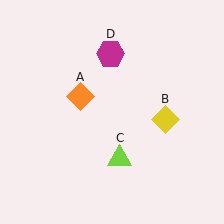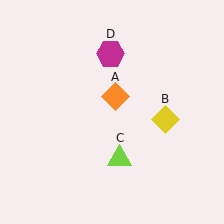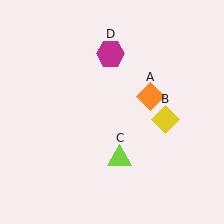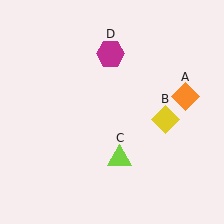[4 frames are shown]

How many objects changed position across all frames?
1 object changed position: orange diamond (object A).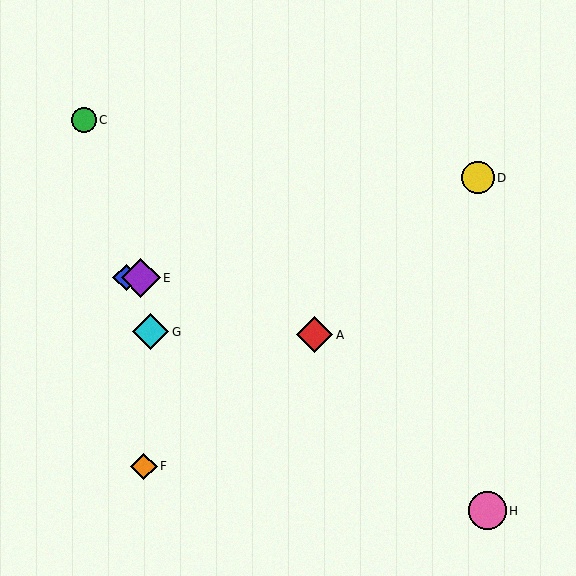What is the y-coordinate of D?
Object D is at y≈178.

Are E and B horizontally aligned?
Yes, both are at y≈278.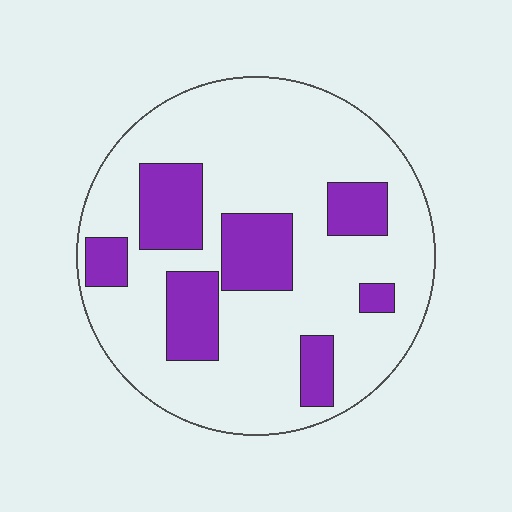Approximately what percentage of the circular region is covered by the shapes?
Approximately 25%.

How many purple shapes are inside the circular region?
7.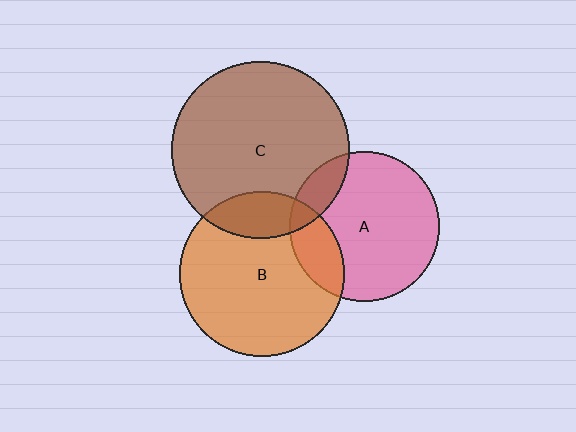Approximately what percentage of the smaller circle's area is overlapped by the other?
Approximately 20%.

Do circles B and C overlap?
Yes.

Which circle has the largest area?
Circle C (brown).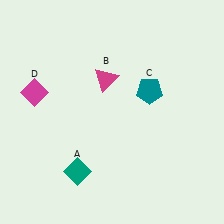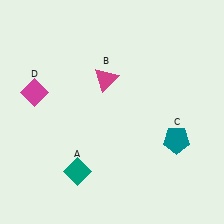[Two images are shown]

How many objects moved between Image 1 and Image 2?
1 object moved between the two images.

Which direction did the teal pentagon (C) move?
The teal pentagon (C) moved down.